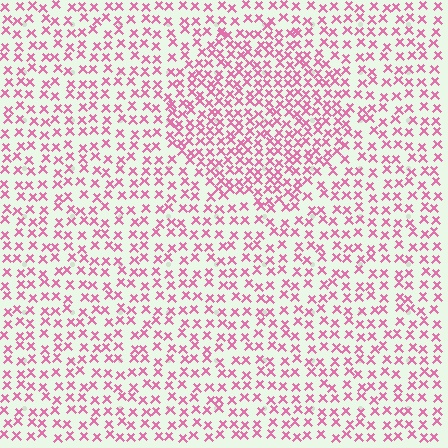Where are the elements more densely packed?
The elements are more densely packed inside the circle boundary.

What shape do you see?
I see a circle.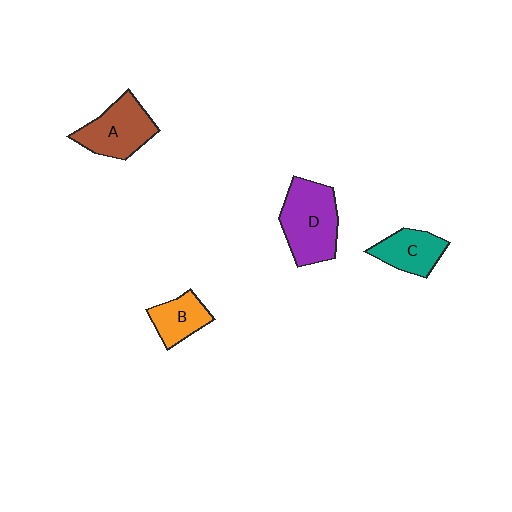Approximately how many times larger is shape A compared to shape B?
Approximately 1.5 times.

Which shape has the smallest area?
Shape B (orange).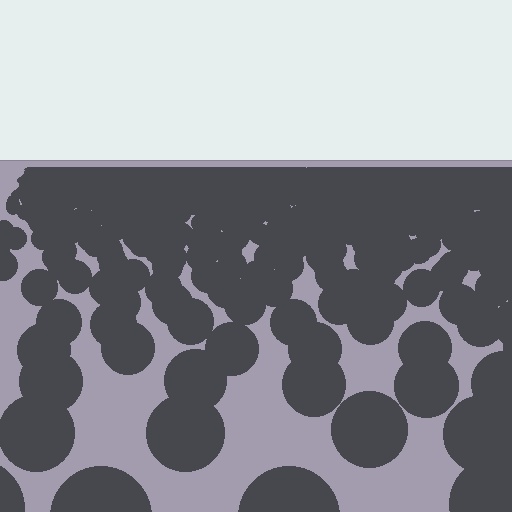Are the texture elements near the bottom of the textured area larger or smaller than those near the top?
Larger. Near the bottom, elements are closer to the viewer and appear at a bigger on-screen size.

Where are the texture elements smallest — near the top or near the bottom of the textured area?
Near the top.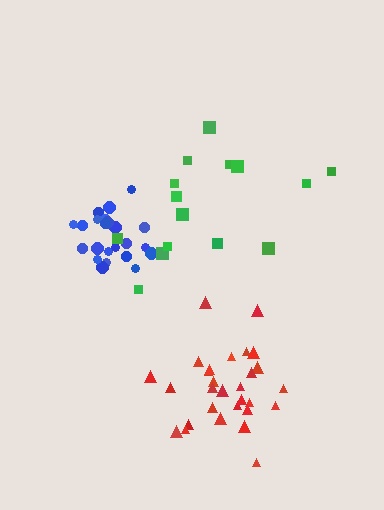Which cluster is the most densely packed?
Blue.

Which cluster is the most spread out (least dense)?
Green.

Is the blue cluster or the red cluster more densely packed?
Blue.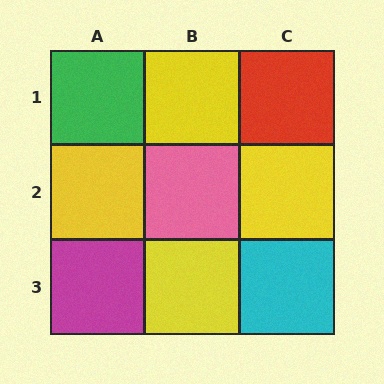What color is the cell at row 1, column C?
Red.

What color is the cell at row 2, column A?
Yellow.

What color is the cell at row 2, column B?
Pink.